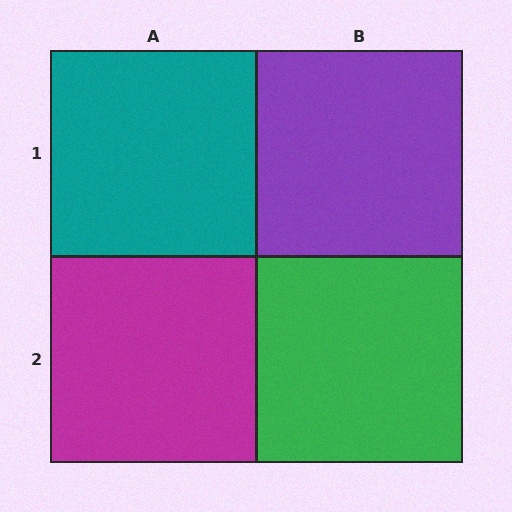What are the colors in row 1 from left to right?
Teal, purple.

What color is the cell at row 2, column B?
Green.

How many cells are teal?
1 cell is teal.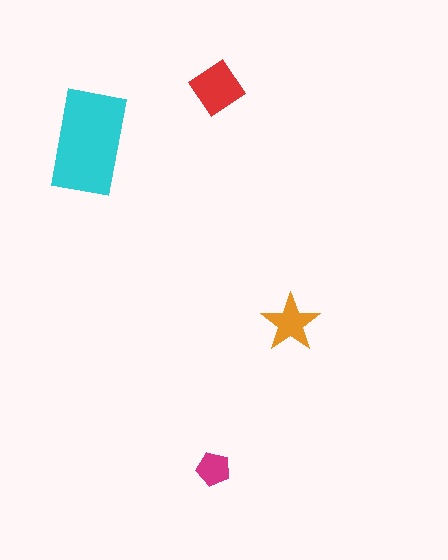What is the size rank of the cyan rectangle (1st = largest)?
1st.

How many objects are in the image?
There are 4 objects in the image.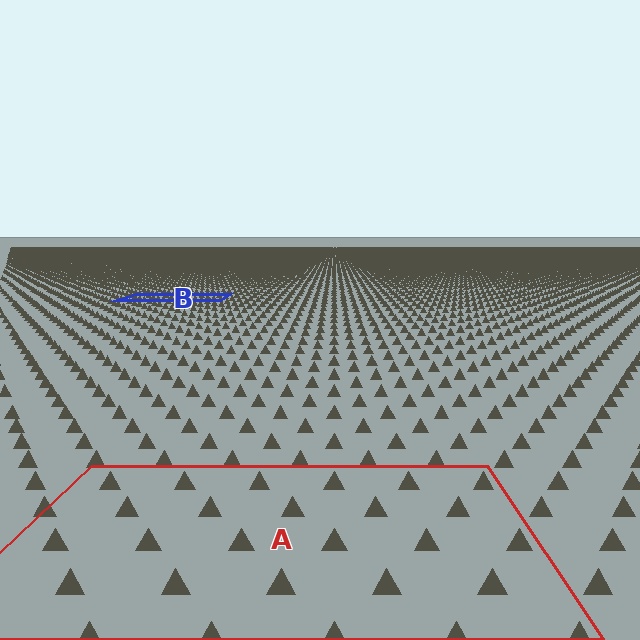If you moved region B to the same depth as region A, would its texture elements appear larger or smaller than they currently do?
They would appear larger. At a closer depth, the same texture elements are projected at a bigger on-screen size.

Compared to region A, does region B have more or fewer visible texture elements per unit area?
Region B has more texture elements per unit area — they are packed more densely because it is farther away.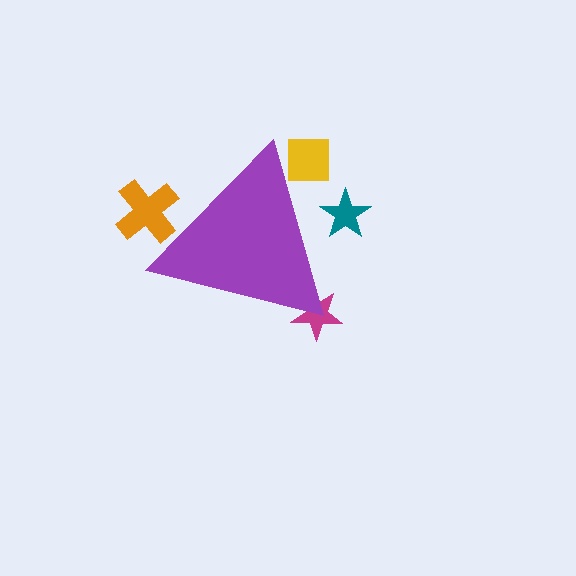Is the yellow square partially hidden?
Yes, the yellow square is partially hidden behind the purple triangle.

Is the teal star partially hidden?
Yes, the teal star is partially hidden behind the purple triangle.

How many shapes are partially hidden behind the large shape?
4 shapes are partially hidden.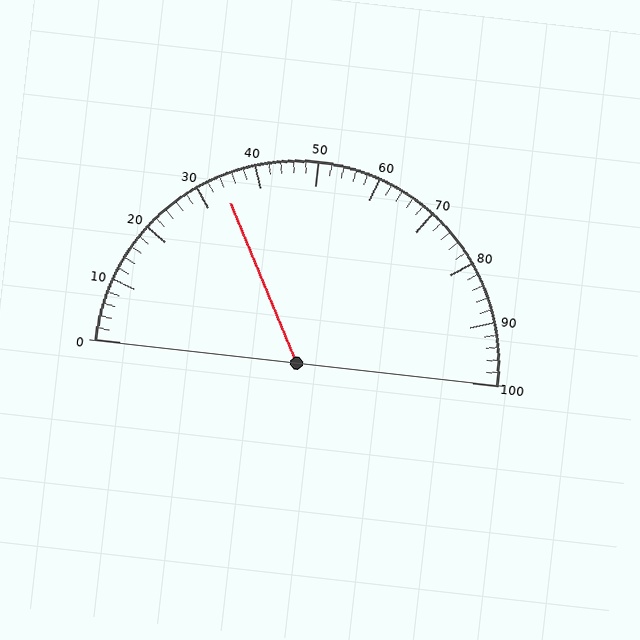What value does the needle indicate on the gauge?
The needle indicates approximately 34.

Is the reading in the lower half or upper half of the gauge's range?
The reading is in the lower half of the range (0 to 100).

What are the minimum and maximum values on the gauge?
The gauge ranges from 0 to 100.